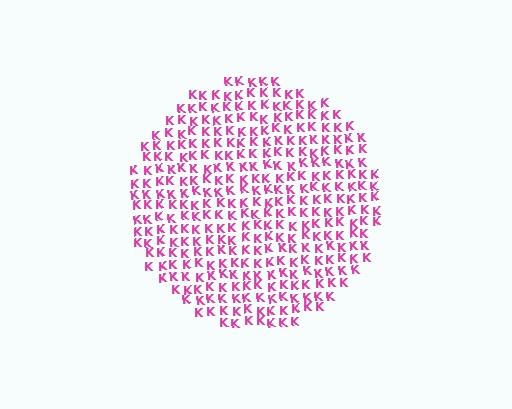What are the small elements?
The small elements are letter K's.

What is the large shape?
The large shape is a circle.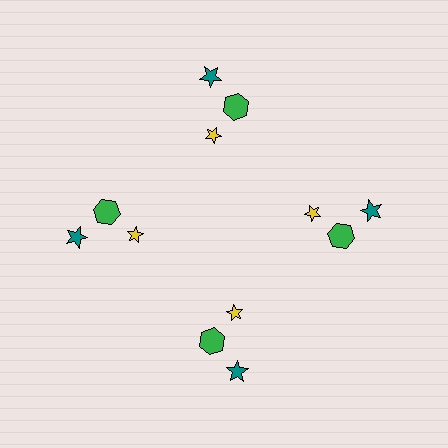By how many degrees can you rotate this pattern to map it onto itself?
The pattern maps onto itself every 90 degrees of rotation.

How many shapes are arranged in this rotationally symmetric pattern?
There are 12 shapes, arranged in 4 groups of 3.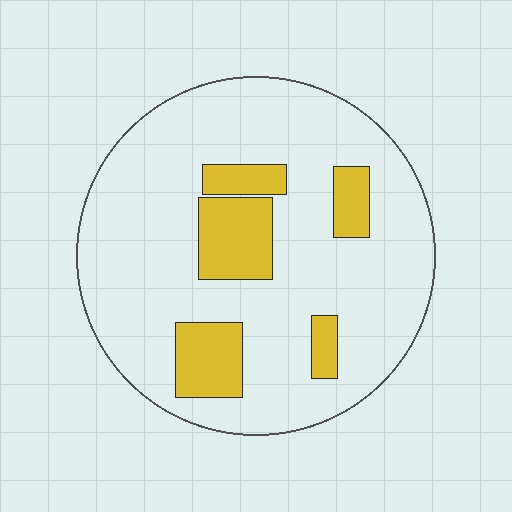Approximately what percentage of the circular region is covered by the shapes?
Approximately 20%.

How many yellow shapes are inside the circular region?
5.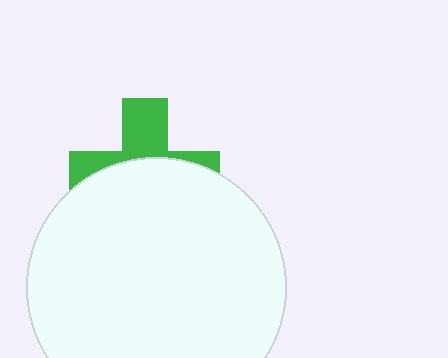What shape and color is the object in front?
The object in front is a white circle.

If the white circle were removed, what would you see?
You would see the complete green cross.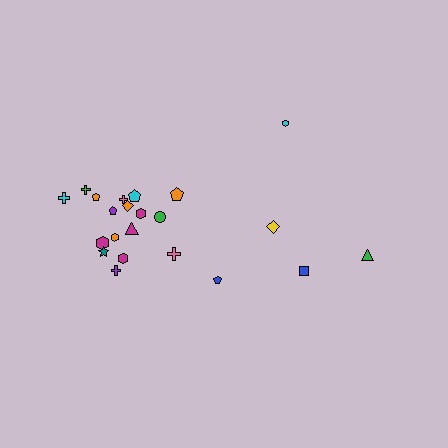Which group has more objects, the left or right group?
The left group.